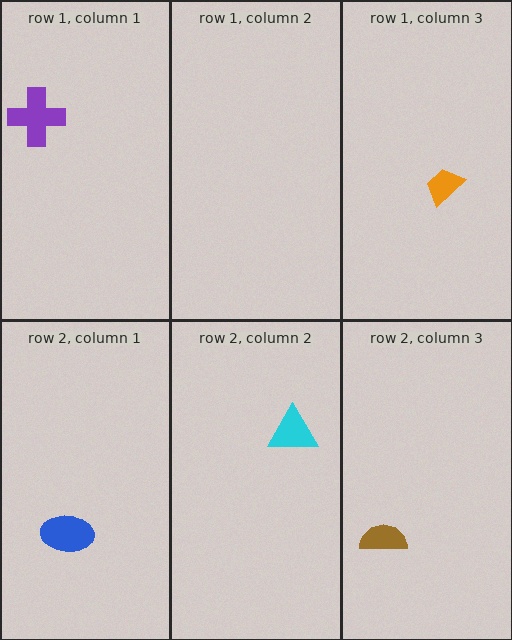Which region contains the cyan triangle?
The row 2, column 2 region.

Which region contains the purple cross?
The row 1, column 1 region.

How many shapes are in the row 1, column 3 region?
1.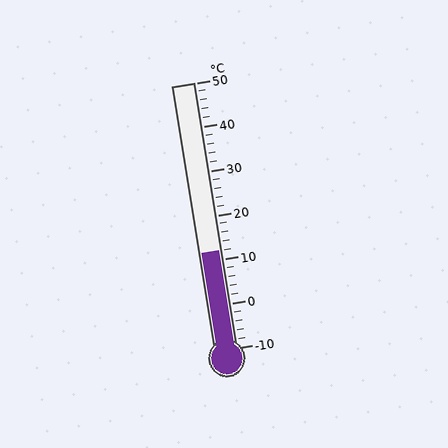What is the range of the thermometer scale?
The thermometer scale ranges from -10°C to 50°C.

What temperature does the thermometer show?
The thermometer shows approximately 12°C.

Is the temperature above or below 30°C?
The temperature is below 30°C.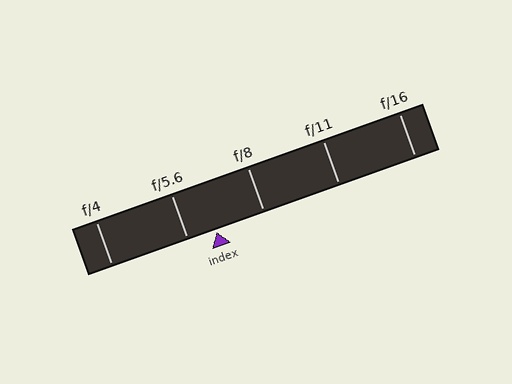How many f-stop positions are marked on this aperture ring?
There are 5 f-stop positions marked.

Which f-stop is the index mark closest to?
The index mark is closest to f/5.6.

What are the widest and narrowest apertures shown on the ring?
The widest aperture shown is f/4 and the narrowest is f/16.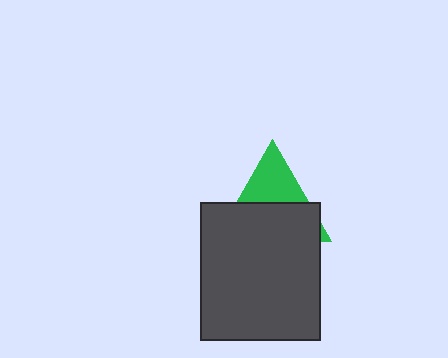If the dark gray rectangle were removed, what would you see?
You would see the complete green triangle.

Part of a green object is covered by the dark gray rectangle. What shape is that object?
It is a triangle.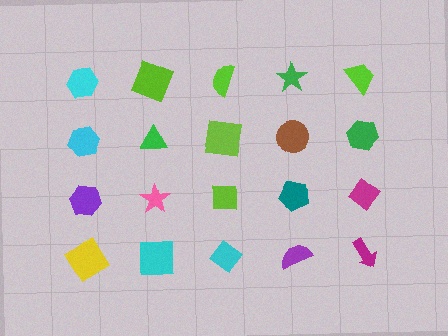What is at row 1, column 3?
A lime semicircle.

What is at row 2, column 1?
A cyan hexagon.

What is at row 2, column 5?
A green hexagon.